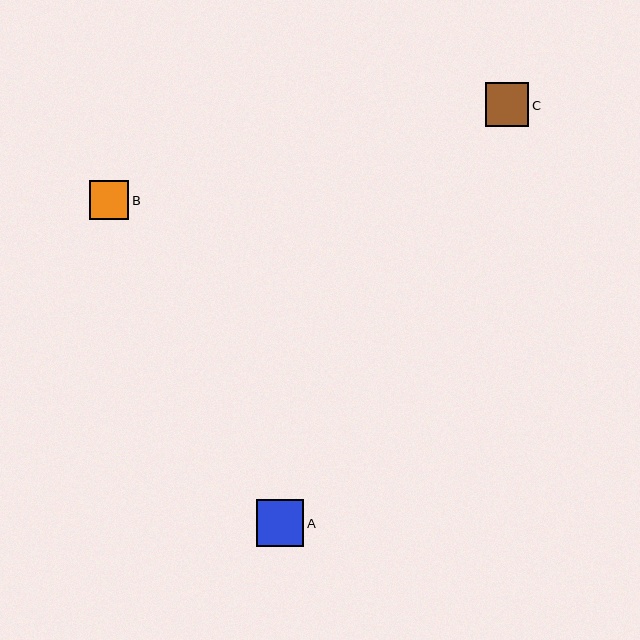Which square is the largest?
Square A is the largest with a size of approximately 47 pixels.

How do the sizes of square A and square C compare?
Square A and square C are approximately the same size.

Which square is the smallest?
Square B is the smallest with a size of approximately 39 pixels.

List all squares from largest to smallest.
From largest to smallest: A, C, B.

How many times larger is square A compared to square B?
Square A is approximately 1.2 times the size of square B.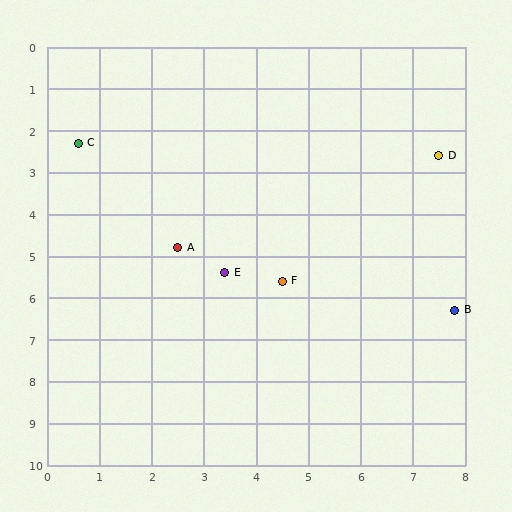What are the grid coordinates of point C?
Point C is at approximately (0.6, 2.3).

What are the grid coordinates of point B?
Point B is at approximately (7.8, 6.3).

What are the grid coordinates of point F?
Point F is at approximately (4.5, 5.6).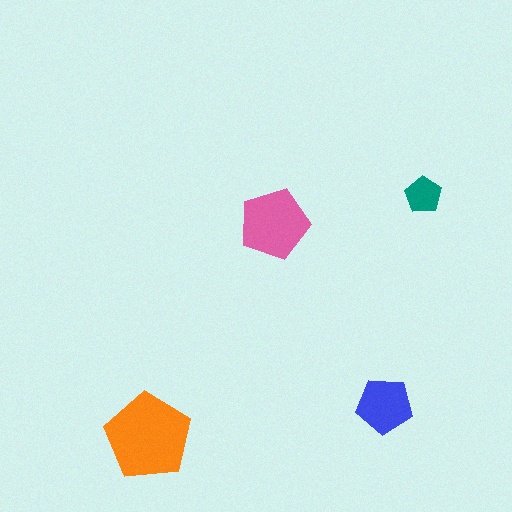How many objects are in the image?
There are 4 objects in the image.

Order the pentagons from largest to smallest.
the orange one, the pink one, the blue one, the teal one.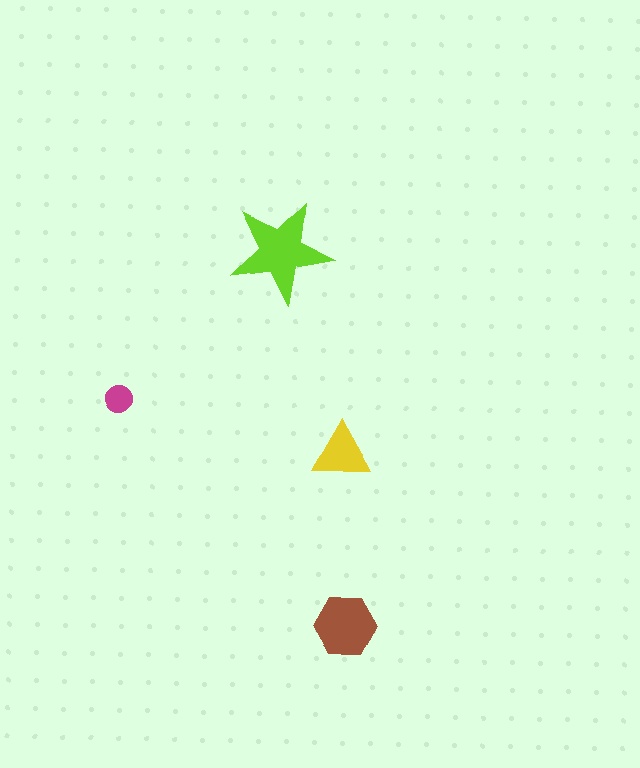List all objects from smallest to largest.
The magenta circle, the yellow triangle, the brown hexagon, the lime star.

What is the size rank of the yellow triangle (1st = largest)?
3rd.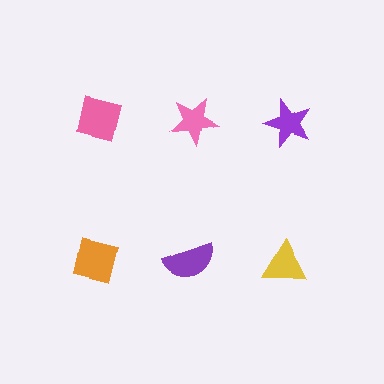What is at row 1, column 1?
A pink square.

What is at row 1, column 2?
A pink star.